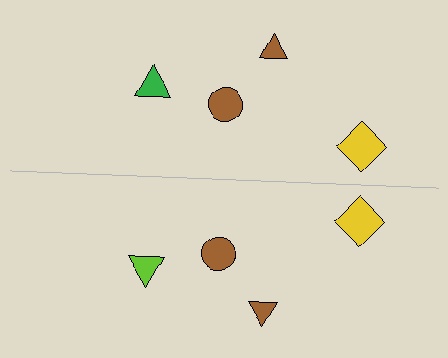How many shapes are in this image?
There are 8 shapes in this image.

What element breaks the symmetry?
The lime triangle on the bottom side breaks the symmetry — its mirror counterpart is green.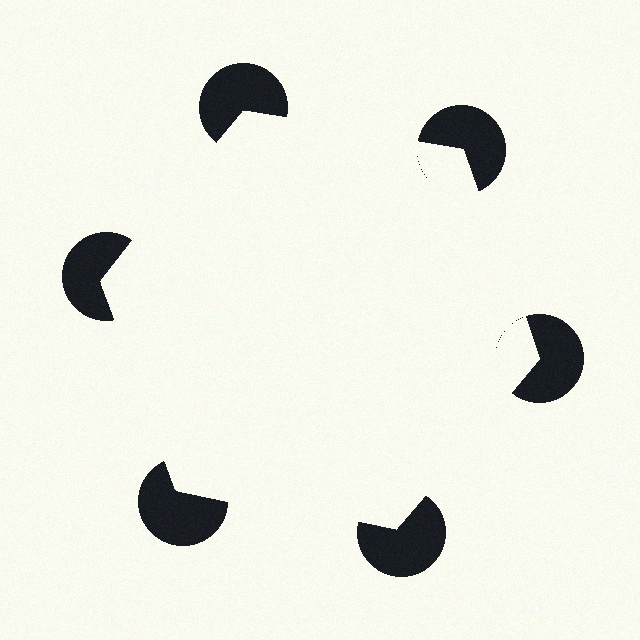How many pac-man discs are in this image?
There are 6 — one at each vertex of the illusory hexagon.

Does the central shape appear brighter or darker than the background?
It typically appears slightly brighter than the background, even though no actual brightness change is drawn.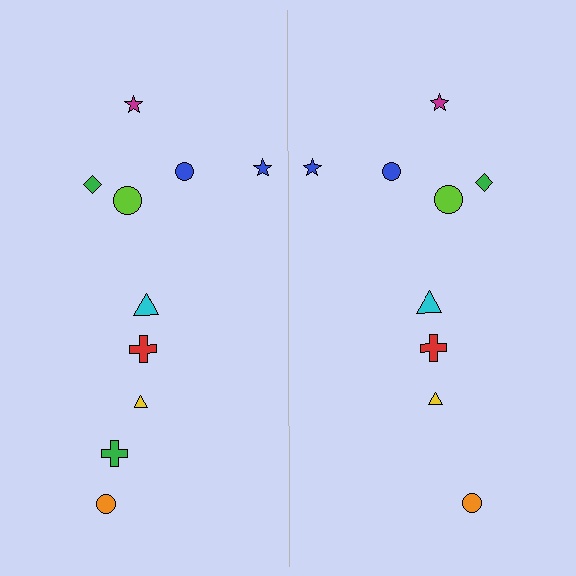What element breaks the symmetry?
A green cross is missing from the right side.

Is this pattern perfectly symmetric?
No, the pattern is not perfectly symmetric. A green cross is missing from the right side.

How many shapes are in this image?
There are 19 shapes in this image.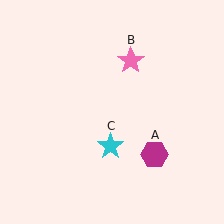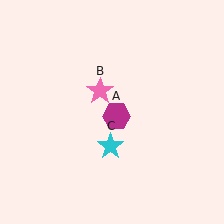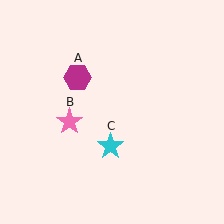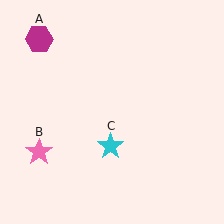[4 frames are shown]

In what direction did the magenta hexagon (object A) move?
The magenta hexagon (object A) moved up and to the left.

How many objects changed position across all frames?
2 objects changed position: magenta hexagon (object A), pink star (object B).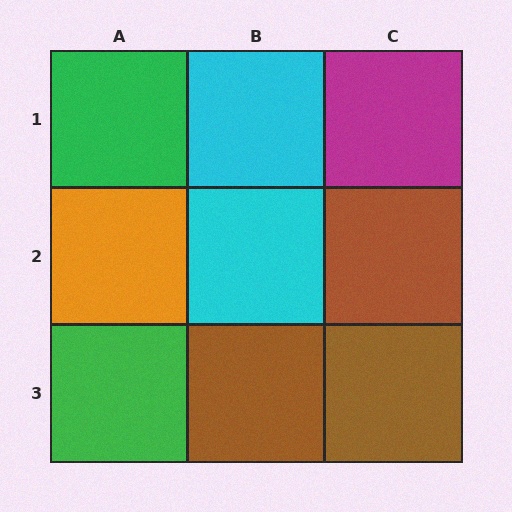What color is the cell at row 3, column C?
Brown.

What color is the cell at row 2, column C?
Brown.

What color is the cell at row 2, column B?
Cyan.